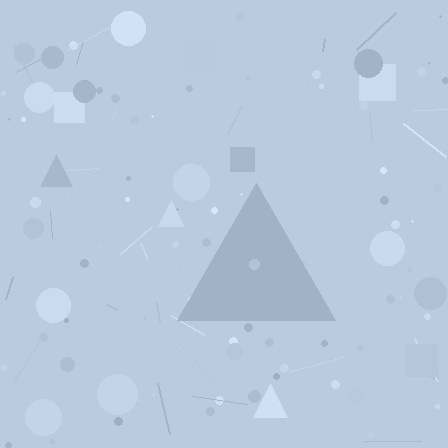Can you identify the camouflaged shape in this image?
The camouflaged shape is a triangle.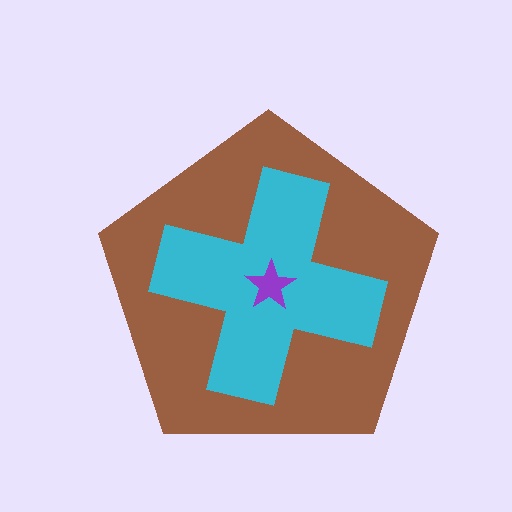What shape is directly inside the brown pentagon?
The cyan cross.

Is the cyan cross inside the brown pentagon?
Yes.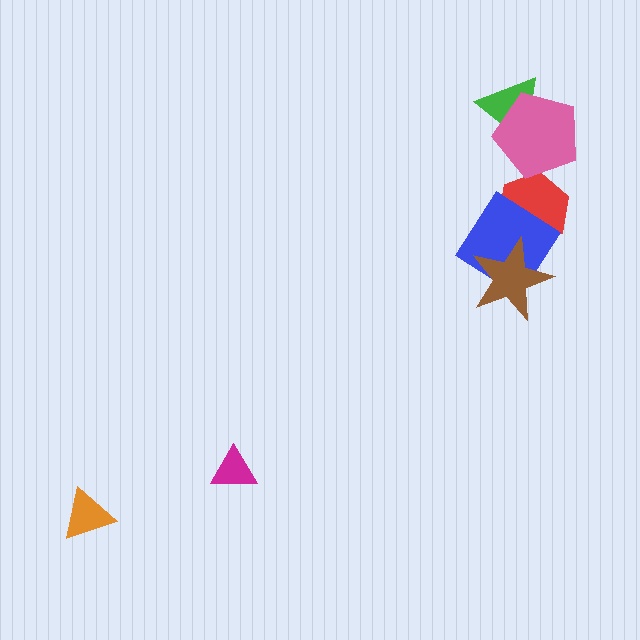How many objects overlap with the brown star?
2 objects overlap with the brown star.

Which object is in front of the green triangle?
The pink pentagon is in front of the green triangle.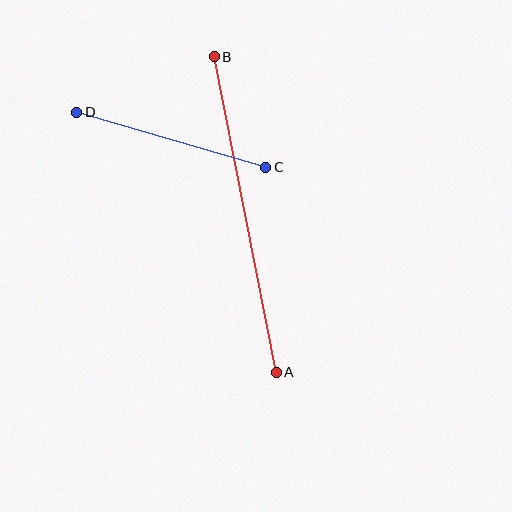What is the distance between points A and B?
The distance is approximately 322 pixels.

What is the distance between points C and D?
The distance is approximately 197 pixels.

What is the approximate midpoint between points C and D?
The midpoint is at approximately (171, 140) pixels.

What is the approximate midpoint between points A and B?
The midpoint is at approximately (245, 215) pixels.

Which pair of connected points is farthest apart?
Points A and B are farthest apart.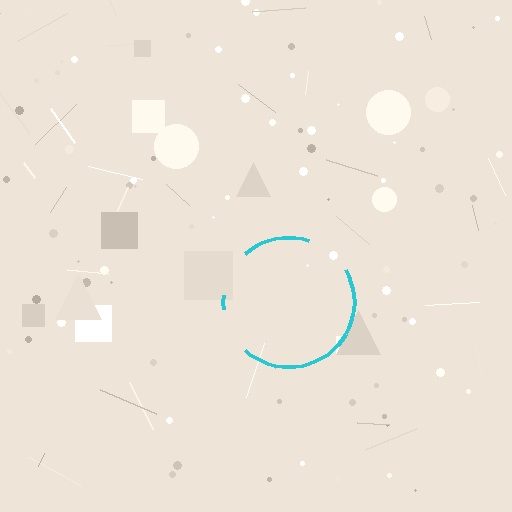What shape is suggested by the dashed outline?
The dashed outline suggests a circle.